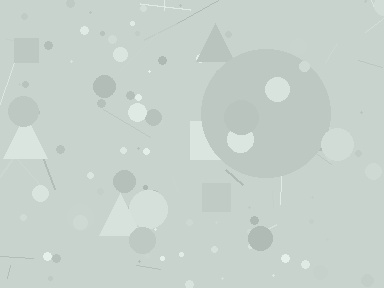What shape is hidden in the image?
A circle is hidden in the image.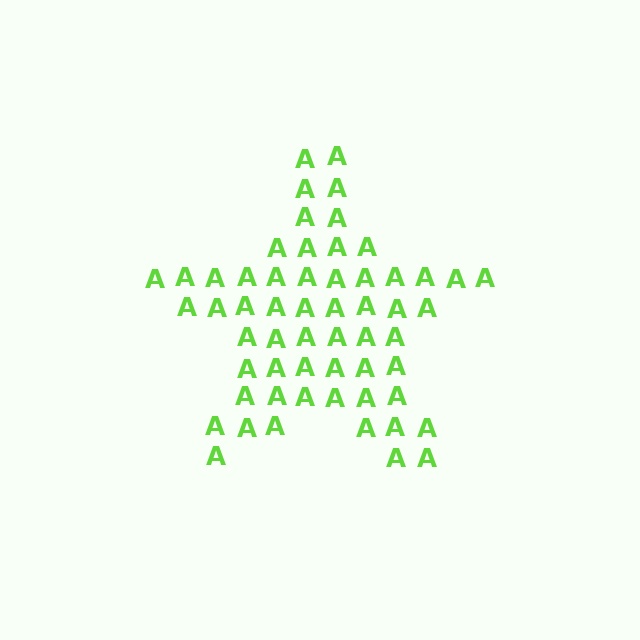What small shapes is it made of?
It is made of small letter A's.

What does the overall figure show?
The overall figure shows a star.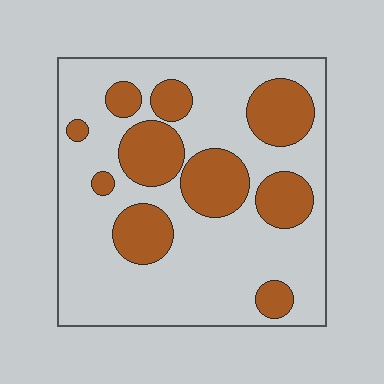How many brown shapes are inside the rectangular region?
10.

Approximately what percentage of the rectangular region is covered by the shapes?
Approximately 30%.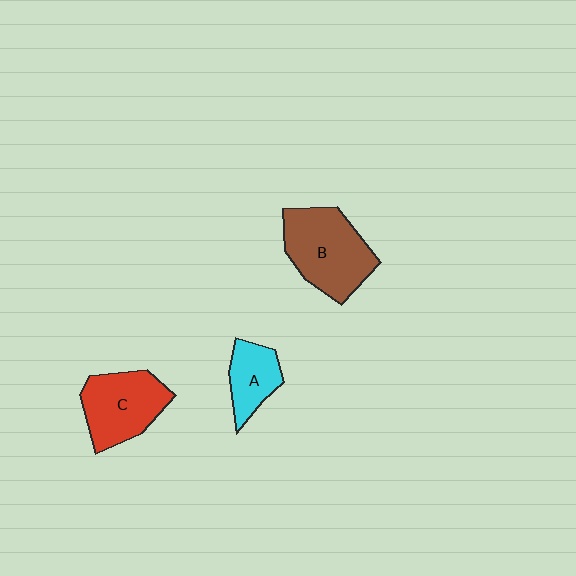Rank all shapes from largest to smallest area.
From largest to smallest: B (brown), C (red), A (cyan).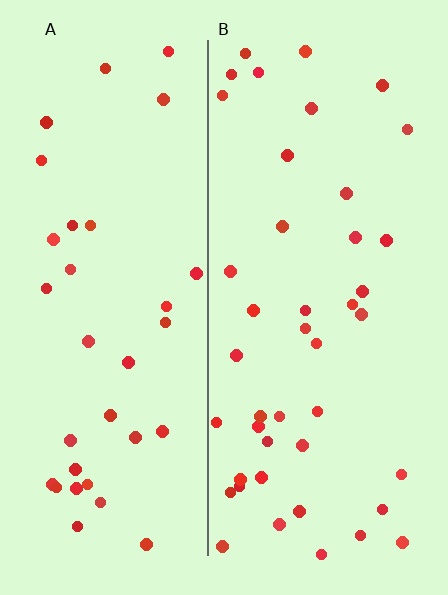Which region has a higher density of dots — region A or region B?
B (the right).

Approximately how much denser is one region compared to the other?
Approximately 1.3× — region B over region A.